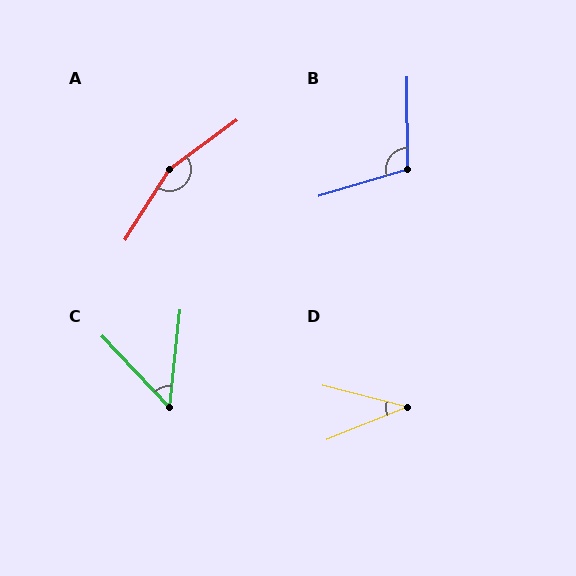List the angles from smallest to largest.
D (36°), C (49°), B (107°), A (158°).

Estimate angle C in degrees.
Approximately 49 degrees.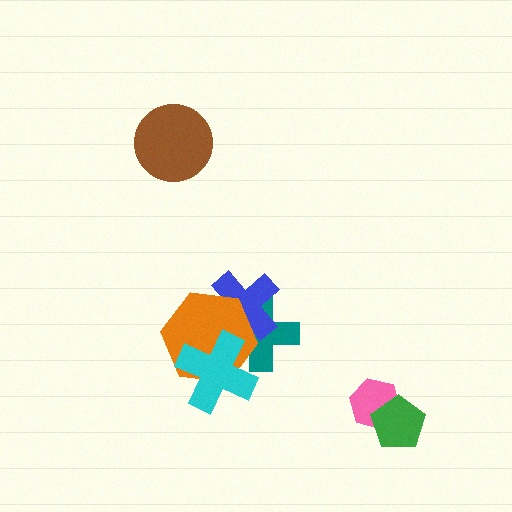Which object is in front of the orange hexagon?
The cyan cross is in front of the orange hexagon.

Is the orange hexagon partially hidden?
Yes, it is partially covered by another shape.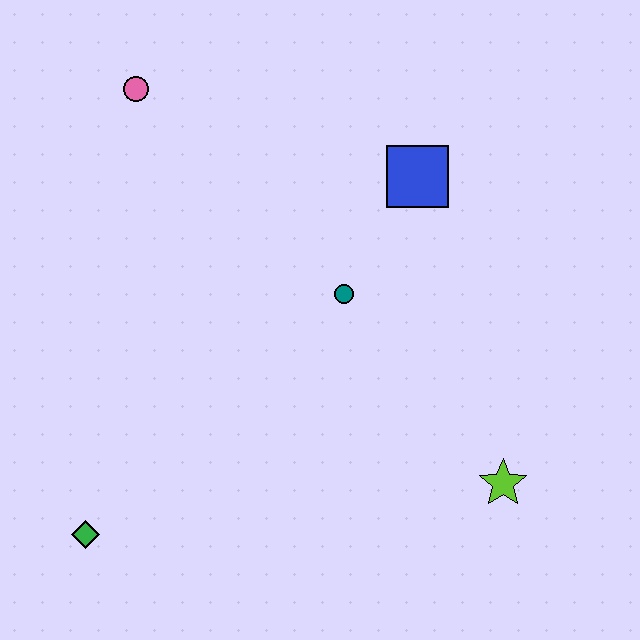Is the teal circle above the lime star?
Yes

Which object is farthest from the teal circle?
The green diamond is farthest from the teal circle.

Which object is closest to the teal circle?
The blue square is closest to the teal circle.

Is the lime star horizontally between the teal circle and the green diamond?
No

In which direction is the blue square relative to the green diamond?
The blue square is above the green diamond.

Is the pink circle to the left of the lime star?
Yes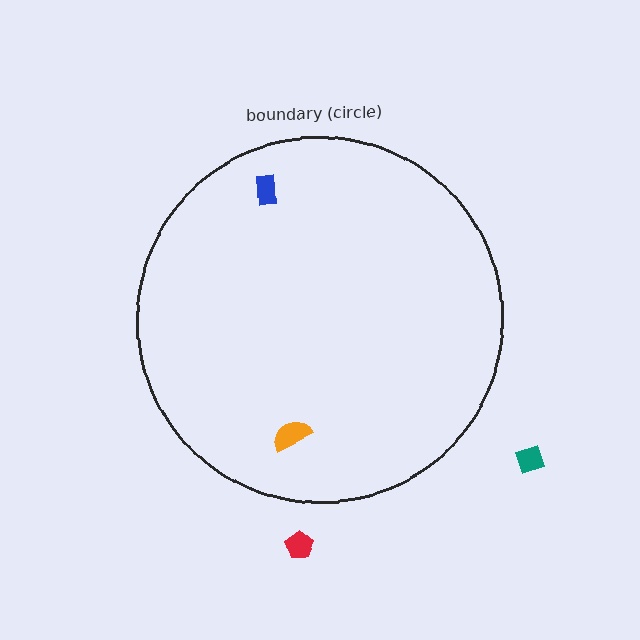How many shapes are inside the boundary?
2 inside, 2 outside.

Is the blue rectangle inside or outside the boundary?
Inside.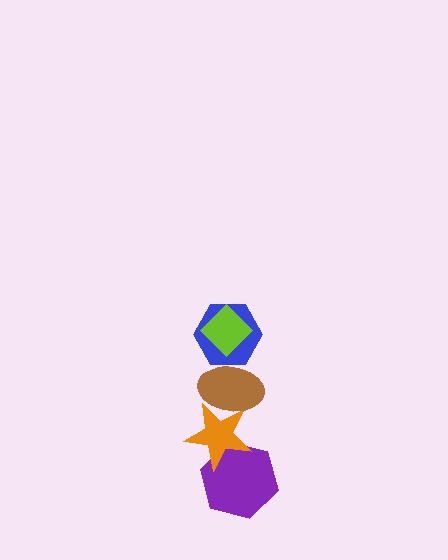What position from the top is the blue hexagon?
The blue hexagon is 2nd from the top.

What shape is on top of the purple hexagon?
The orange star is on top of the purple hexagon.